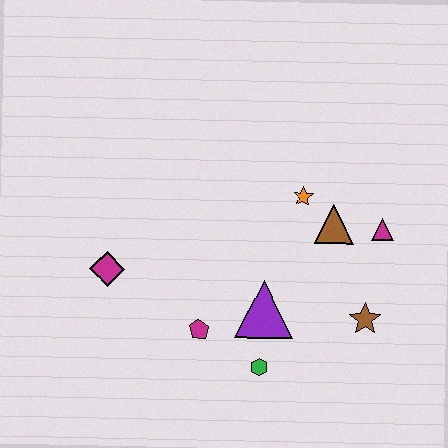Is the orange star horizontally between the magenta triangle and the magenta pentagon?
Yes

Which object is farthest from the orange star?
The magenta diamond is farthest from the orange star.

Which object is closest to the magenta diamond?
The magenta pentagon is closest to the magenta diamond.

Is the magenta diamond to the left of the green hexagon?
Yes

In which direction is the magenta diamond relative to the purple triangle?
The magenta diamond is to the left of the purple triangle.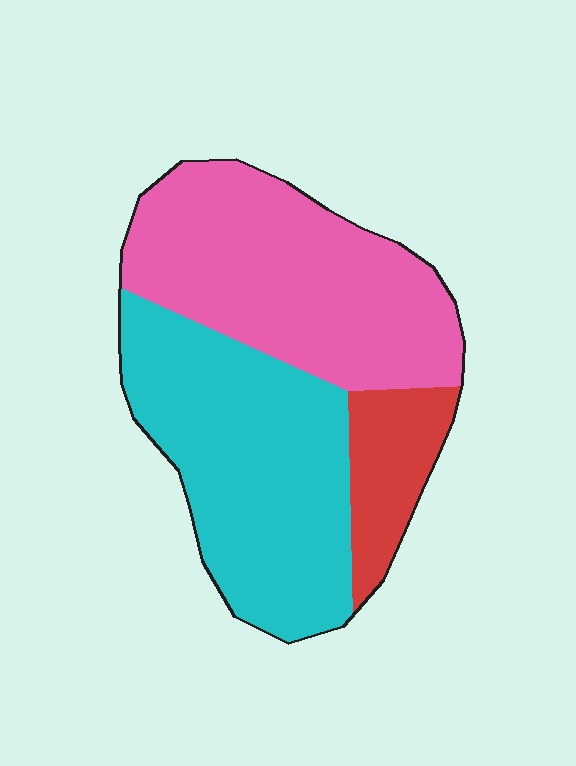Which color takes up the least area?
Red, at roughly 15%.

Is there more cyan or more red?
Cyan.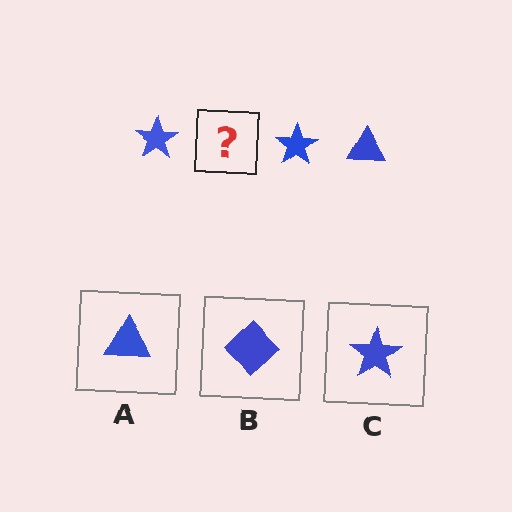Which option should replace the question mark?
Option A.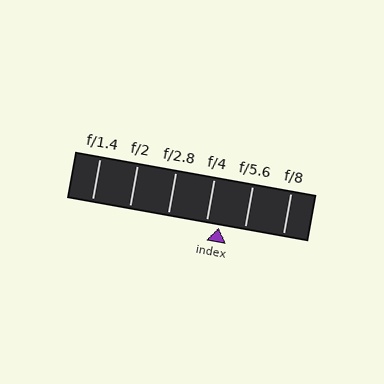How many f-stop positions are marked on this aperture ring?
There are 6 f-stop positions marked.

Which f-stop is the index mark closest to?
The index mark is closest to f/4.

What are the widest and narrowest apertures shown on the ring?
The widest aperture shown is f/1.4 and the narrowest is f/8.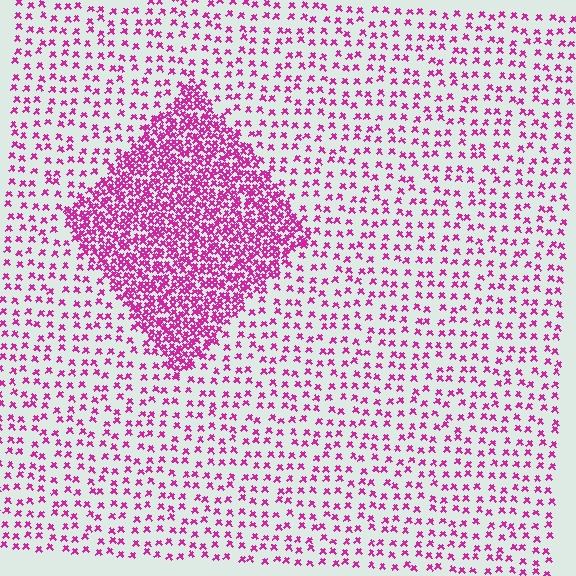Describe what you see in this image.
The image contains small magenta elements arranged at two different densities. A diamond-shaped region is visible where the elements are more densely packed than the surrounding area.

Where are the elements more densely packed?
The elements are more densely packed inside the diamond boundary.